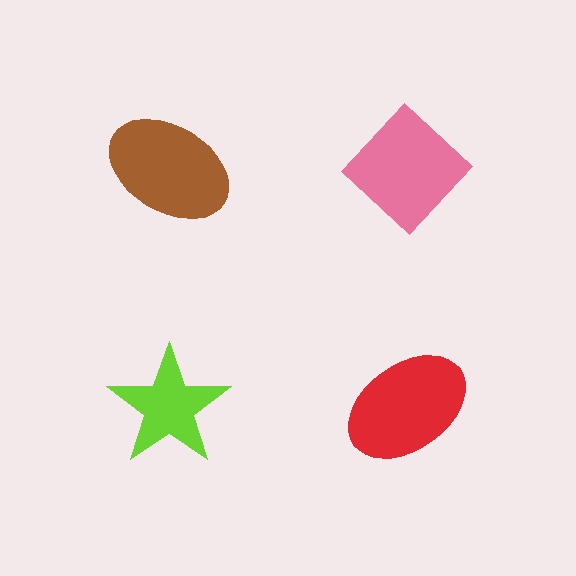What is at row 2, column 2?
A red ellipse.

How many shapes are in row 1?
2 shapes.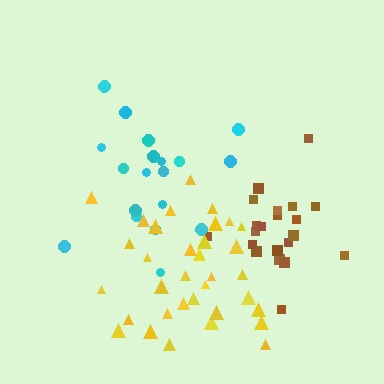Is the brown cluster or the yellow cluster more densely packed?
Brown.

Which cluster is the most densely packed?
Brown.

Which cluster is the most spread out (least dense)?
Cyan.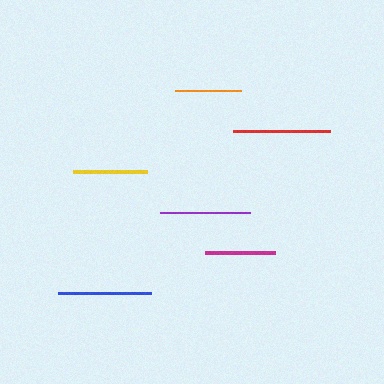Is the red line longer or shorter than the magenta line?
The red line is longer than the magenta line.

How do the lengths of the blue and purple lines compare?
The blue and purple lines are approximately the same length.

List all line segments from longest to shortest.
From longest to shortest: red, blue, purple, yellow, magenta, orange.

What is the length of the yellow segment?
The yellow segment is approximately 74 pixels long.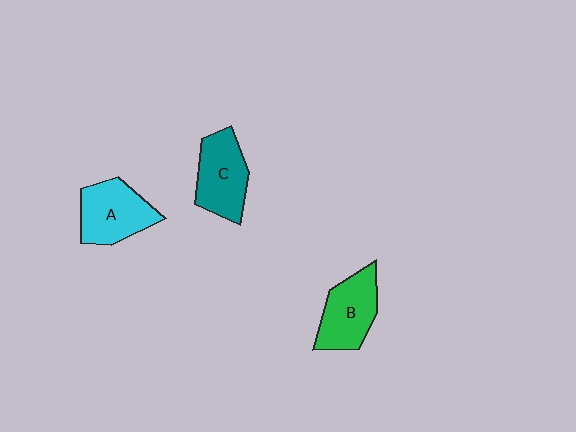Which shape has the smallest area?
Shape B (green).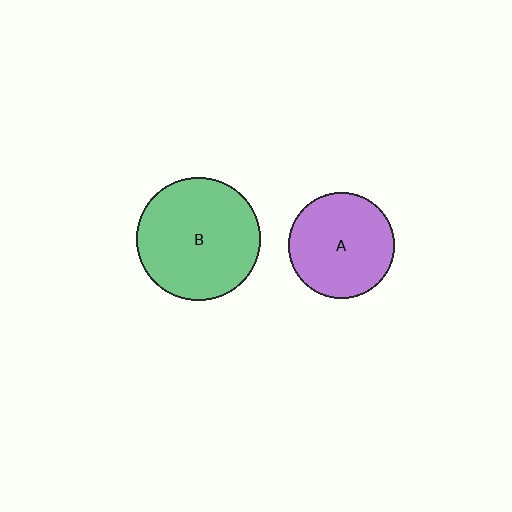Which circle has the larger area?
Circle B (green).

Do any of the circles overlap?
No, none of the circles overlap.